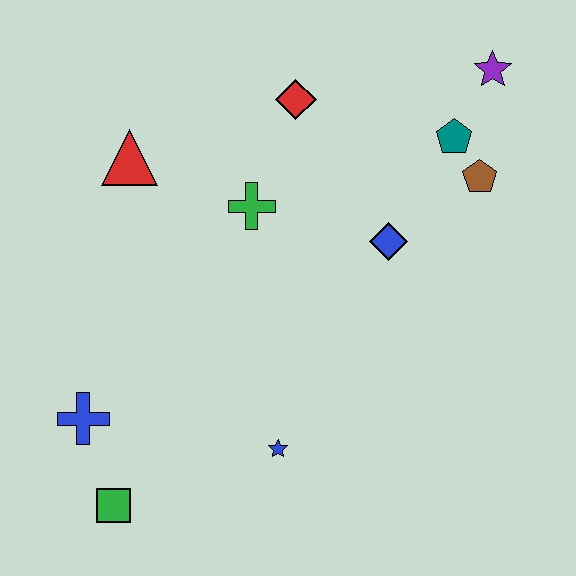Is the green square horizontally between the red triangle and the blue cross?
Yes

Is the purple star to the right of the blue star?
Yes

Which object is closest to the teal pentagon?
The brown pentagon is closest to the teal pentagon.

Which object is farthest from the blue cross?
The purple star is farthest from the blue cross.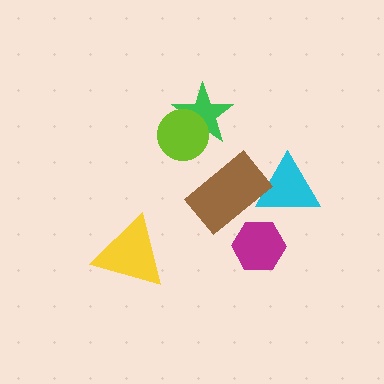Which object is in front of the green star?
The lime circle is in front of the green star.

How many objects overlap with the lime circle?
1 object overlaps with the lime circle.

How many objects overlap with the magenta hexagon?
0 objects overlap with the magenta hexagon.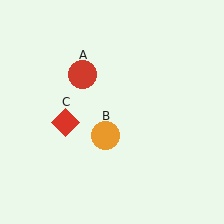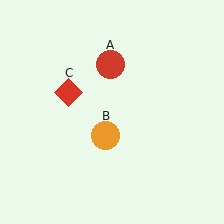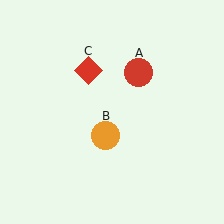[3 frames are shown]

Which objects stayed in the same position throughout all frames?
Orange circle (object B) remained stationary.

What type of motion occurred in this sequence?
The red circle (object A), red diamond (object C) rotated clockwise around the center of the scene.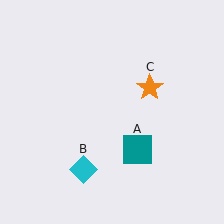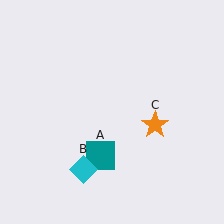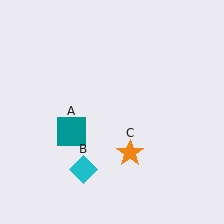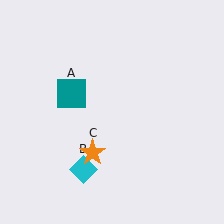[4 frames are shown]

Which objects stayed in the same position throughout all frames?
Cyan diamond (object B) remained stationary.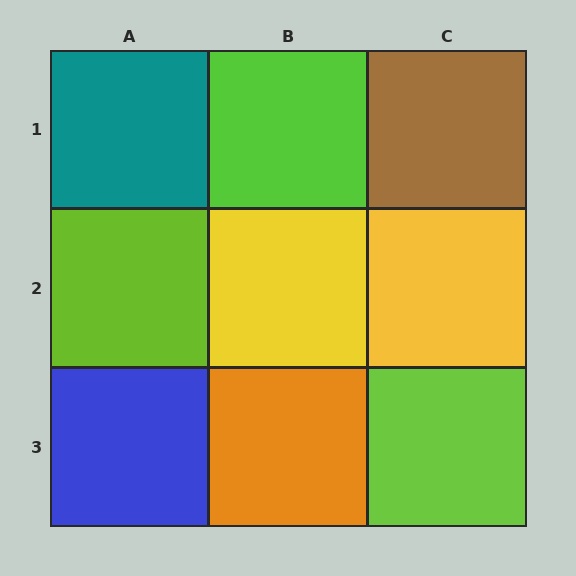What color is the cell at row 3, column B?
Orange.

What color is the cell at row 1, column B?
Lime.